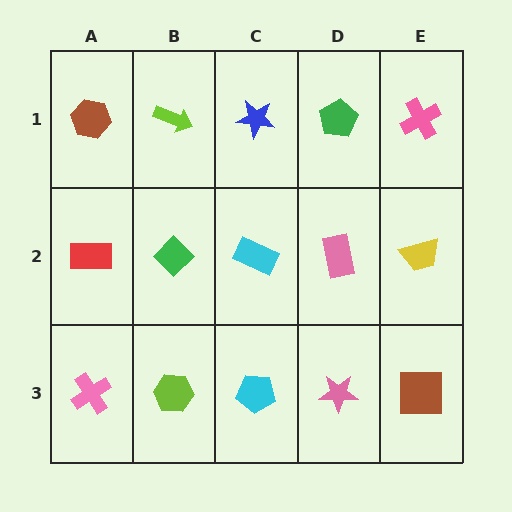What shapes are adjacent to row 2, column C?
A blue star (row 1, column C), a cyan pentagon (row 3, column C), a green diamond (row 2, column B), a pink rectangle (row 2, column D).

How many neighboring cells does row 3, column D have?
3.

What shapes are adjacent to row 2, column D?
A green pentagon (row 1, column D), a pink star (row 3, column D), a cyan rectangle (row 2, column C), a yellow trapezoid (row 2, column E).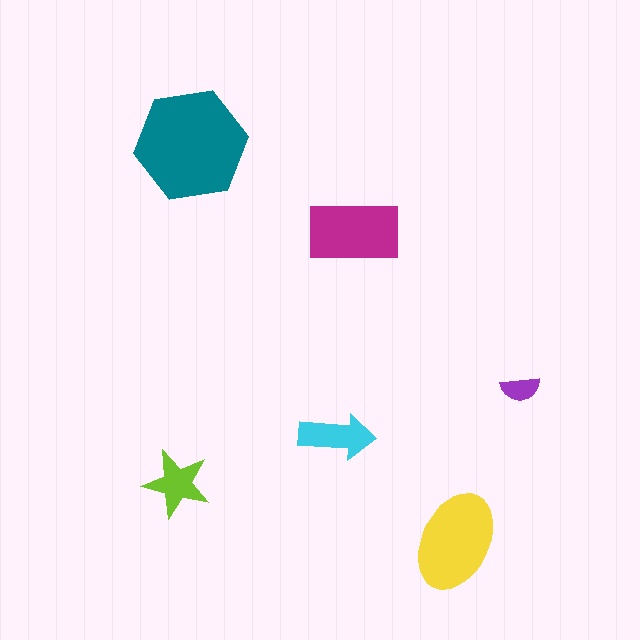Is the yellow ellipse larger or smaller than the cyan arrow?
Larger.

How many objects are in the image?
There are 6 objects in the image.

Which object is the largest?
The teal hexagon.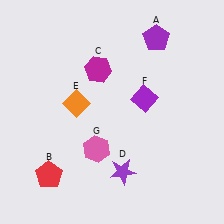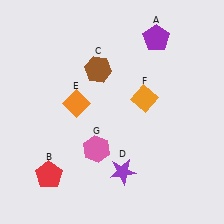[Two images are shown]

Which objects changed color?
C changed from magenta to brown. F changed from purple to orange.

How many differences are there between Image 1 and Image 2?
There are 2 differences between the two images.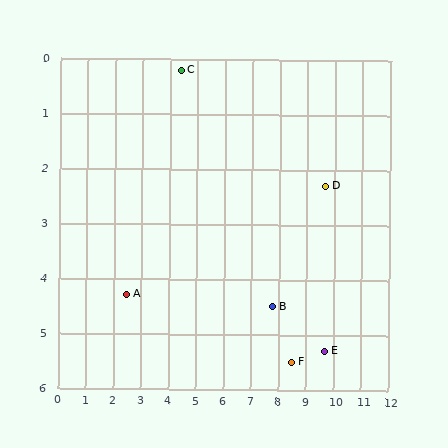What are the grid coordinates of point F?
Point F is at approximately (8.5, 5.5).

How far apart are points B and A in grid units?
Points B and A are about 5.3 grid units apart.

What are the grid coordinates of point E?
Point E is at approximately (9.7, 5.3).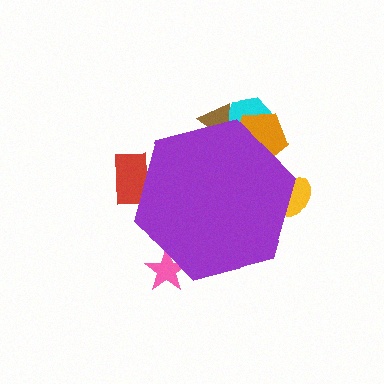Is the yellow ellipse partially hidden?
Yes, the yellow ellipse is partially hidden behind the purple hexagon.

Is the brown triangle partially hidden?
Yes, the brown triangle is partially hidden behind the purple hexagon.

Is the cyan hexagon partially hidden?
Yes, the cyan hexagon is partially hidden behind the purple hexagon.